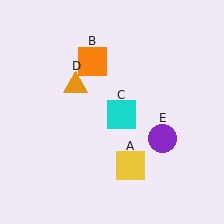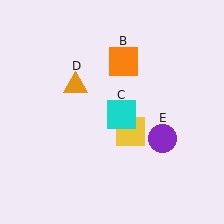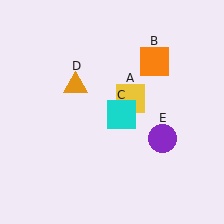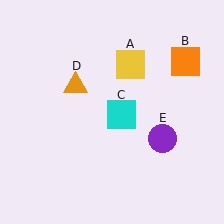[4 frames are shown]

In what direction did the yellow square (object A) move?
The yellow square (object A) moved up.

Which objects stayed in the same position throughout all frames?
Cyan square (object C) and orange triangle (object D) and purple circle (object E) remained stationary.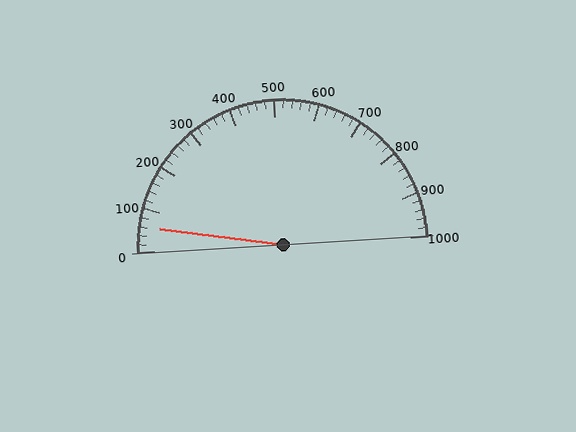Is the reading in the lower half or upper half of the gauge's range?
The reading is in the lower half of the range (0 to 1000).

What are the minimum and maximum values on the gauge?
The gauge ranges from 0 to 1000.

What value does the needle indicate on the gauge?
The needle indicates approximately 60.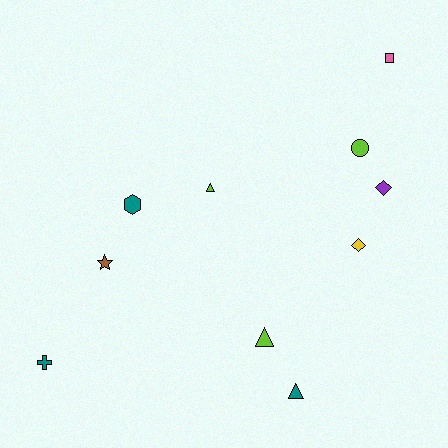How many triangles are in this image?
There are 3 triangles.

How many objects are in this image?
There are 10 objects.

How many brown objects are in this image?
There is 1 brown object.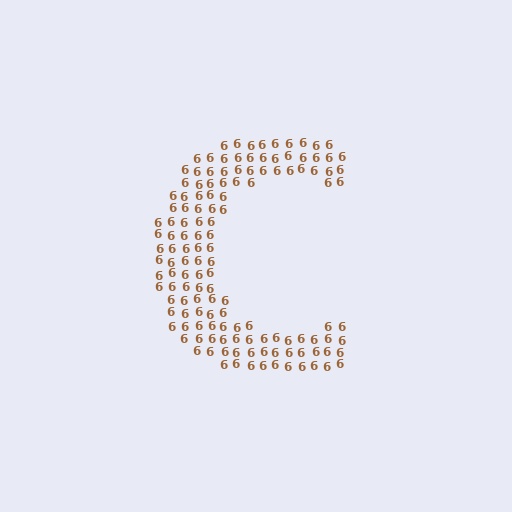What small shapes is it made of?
It is made of small digit 6's.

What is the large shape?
The large shape is the letter C.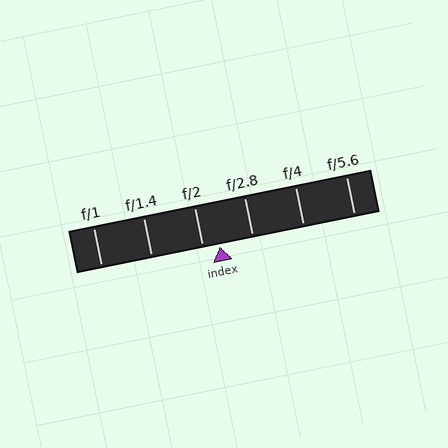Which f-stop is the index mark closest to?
The index mark is closest to f/2.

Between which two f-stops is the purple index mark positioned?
The index mark is between f/2 and f/2.8.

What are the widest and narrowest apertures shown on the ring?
The widest aperture shown is f/1 and the narrowest is f/5.6.